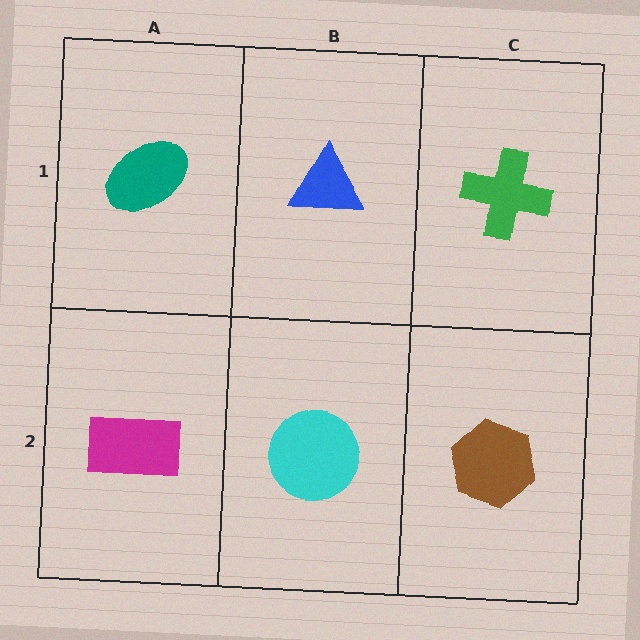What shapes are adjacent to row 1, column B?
A cyan circle (row 2, column B), a teal ellipse (row 1, column A), a green cross (row 1, column C).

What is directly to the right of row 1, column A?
A blue triangle.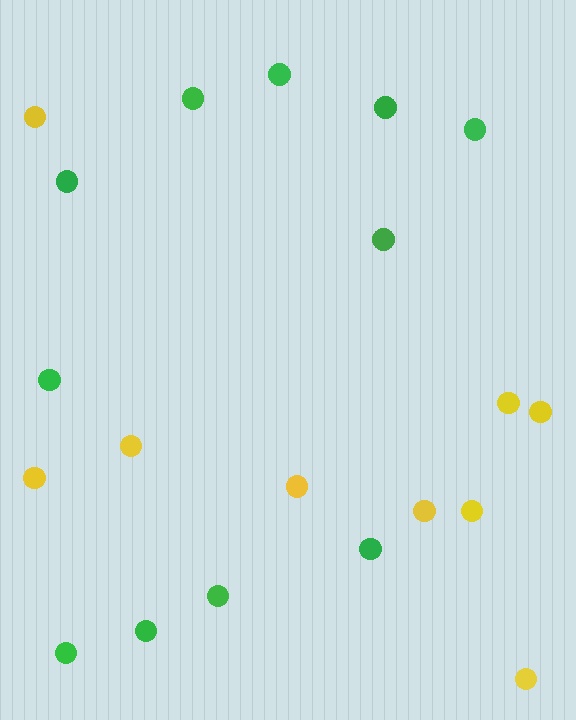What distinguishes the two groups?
There are 2 groups: one group of green circles (11) and one group of yellow circles (9).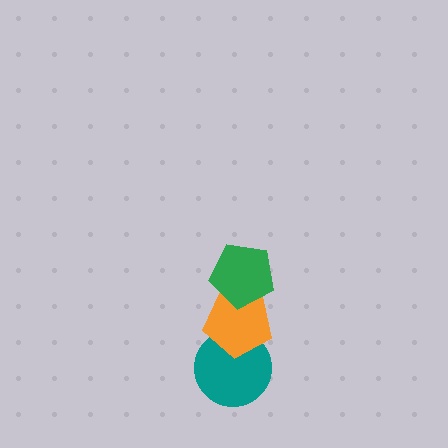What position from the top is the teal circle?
The teal circle is 3rd from the top.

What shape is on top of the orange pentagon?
The green pentagon is on top of the orange pentagon.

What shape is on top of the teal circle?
The orange pentagon is on top of the teal circle.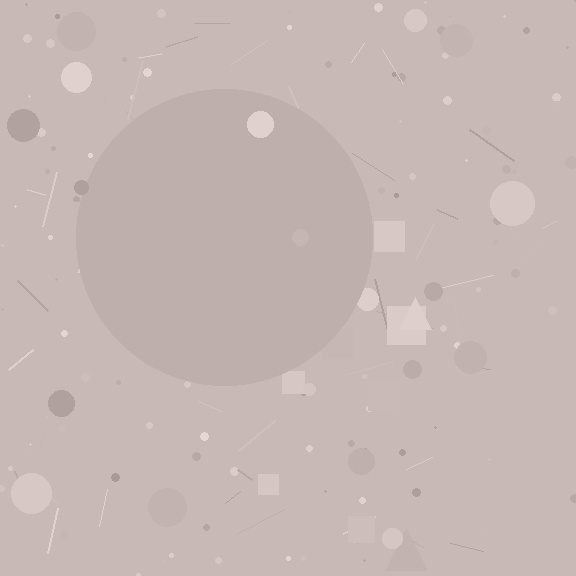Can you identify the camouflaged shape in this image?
The camouflaged shape is a circle.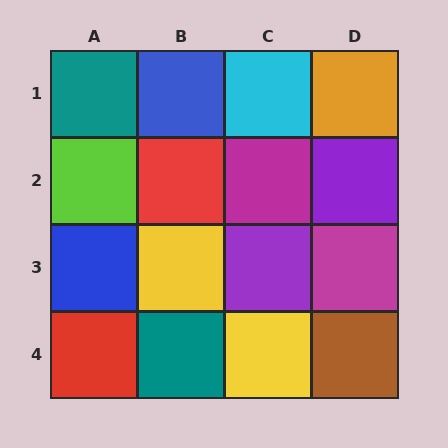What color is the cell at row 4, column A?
Red.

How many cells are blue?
2 cells are blue.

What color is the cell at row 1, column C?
Cyan.